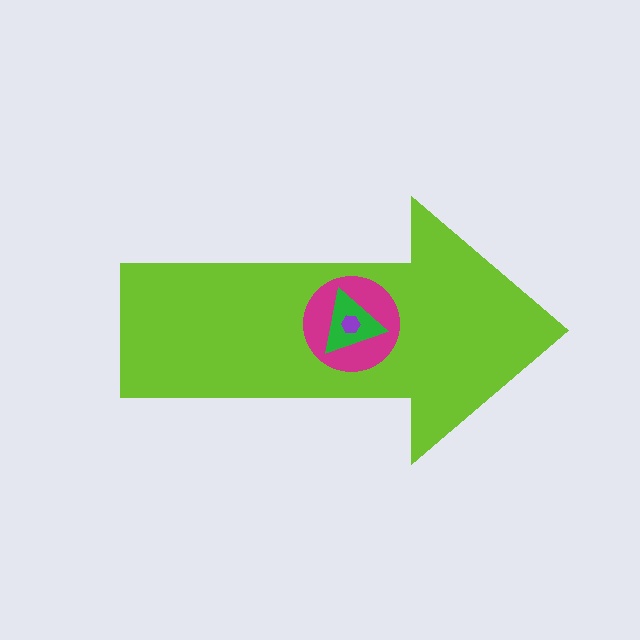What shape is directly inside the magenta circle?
The green triangle.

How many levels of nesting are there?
4.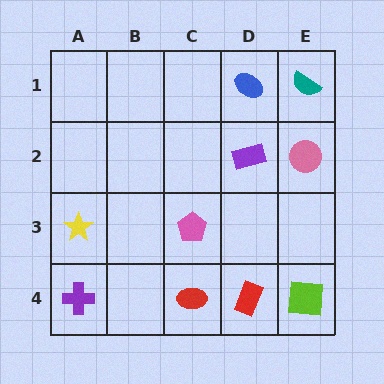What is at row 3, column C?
A pink pentagon.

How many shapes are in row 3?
2 shapes.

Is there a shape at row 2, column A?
No, that cell is empty.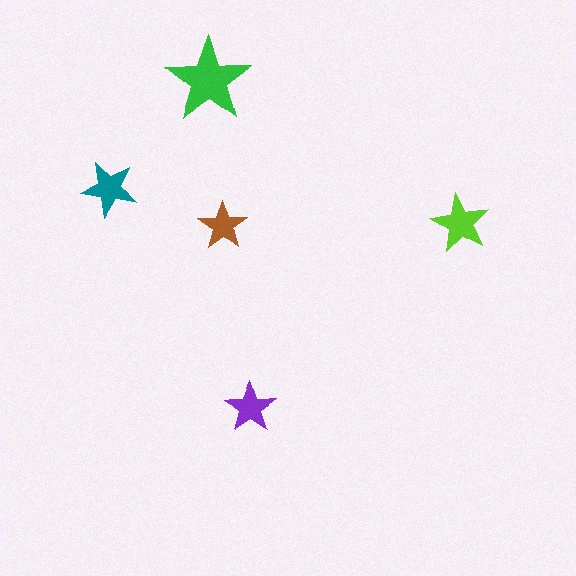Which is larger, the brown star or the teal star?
The teal one.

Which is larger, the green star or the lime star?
The green one.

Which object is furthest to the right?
The lime star is rightmost.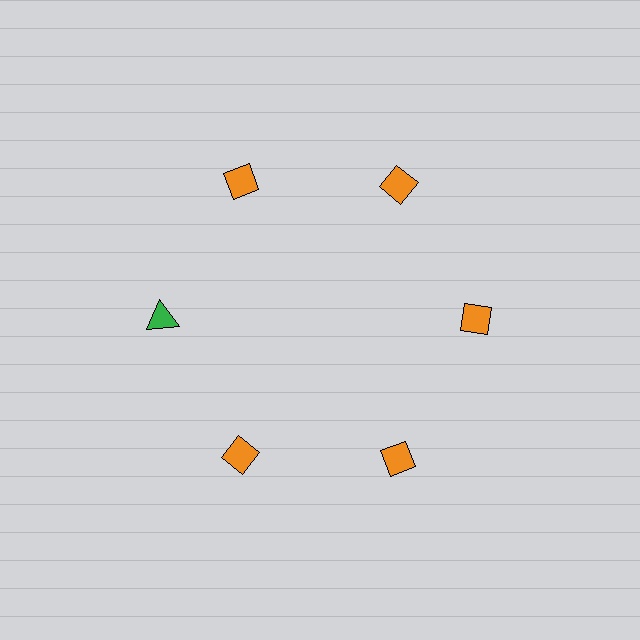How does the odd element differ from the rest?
It differs in both color (green instead of orange) and shape (triangle instead of diamond).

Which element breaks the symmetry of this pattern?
The green triangle at roughly the 9 o'clock position breaks the symmetry. All other shapes are orange diamonds.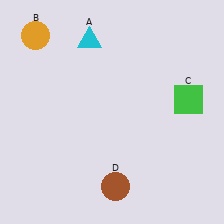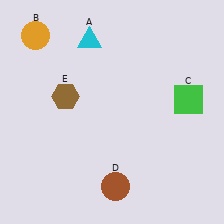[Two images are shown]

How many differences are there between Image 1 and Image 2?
There is 1 difference between the two images.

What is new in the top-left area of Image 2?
A brown hexagon (E) was added in the top-left area of Image 2.